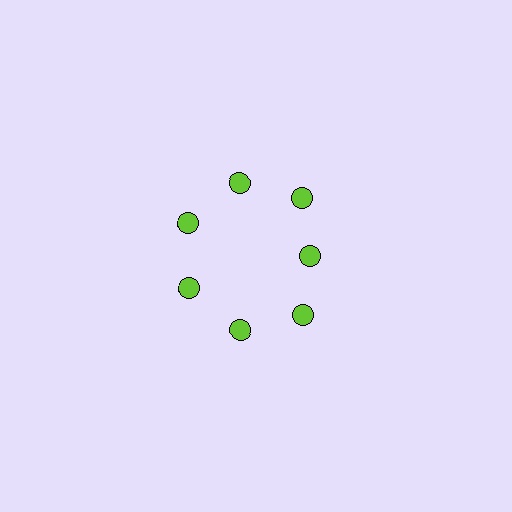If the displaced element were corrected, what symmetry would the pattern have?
It would have 7-fold rotational symmetry — the pattern would map onto itself every 51 degrees.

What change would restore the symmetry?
The symmetry would be restored by moving it outward, back onto the ring so that all 7 circles sit at equal angles and equal distance from the center.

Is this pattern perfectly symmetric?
No. The 7 lime circles are arranged in a ring, but one element near the 3 o'clock position is pulled inward toward the center, breaking the 7-fold rotational symmetry.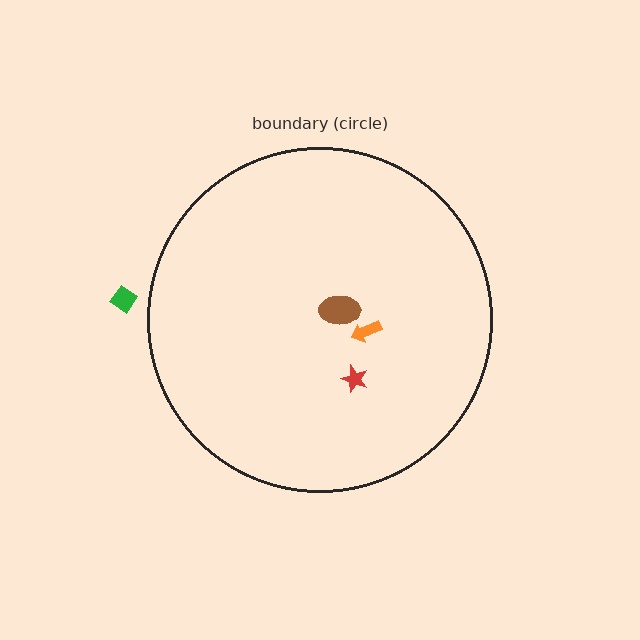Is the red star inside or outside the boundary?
Inside.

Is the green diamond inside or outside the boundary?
Outside.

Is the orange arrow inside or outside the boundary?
Inside.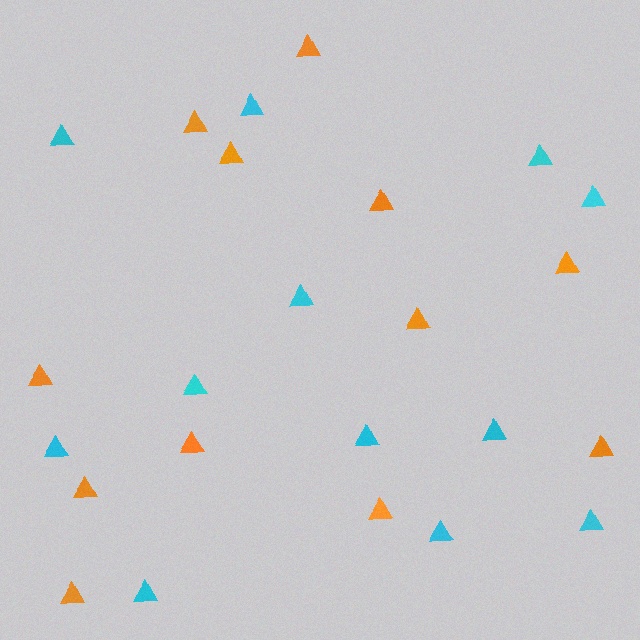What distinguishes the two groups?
There are 2 groups: one group of orange triangles (12) and one group of cyan triangles (12).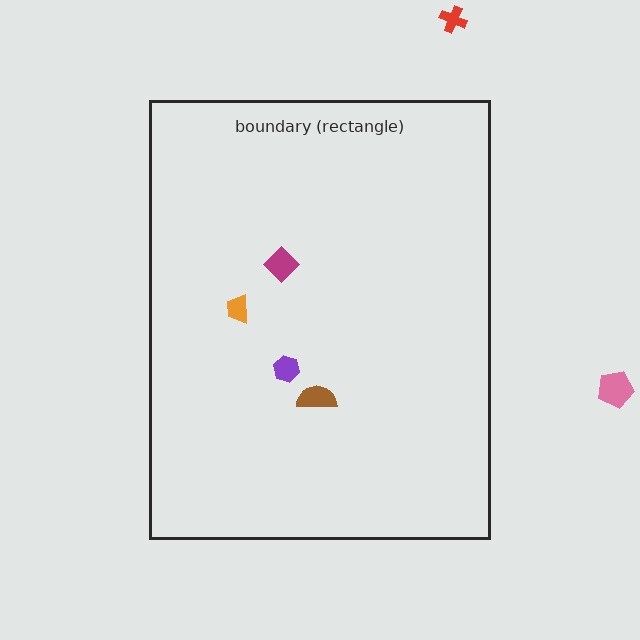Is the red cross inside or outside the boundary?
Outside.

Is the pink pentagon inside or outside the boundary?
Outside.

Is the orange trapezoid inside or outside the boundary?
Inside.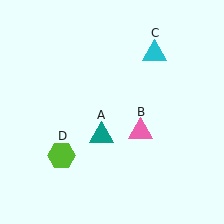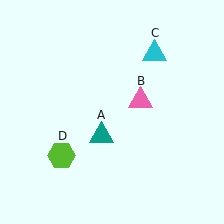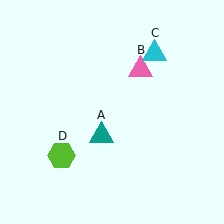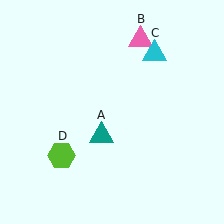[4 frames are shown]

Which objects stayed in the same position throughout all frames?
Teal triangle (object A) and cyan triangle (object C) and lime hexagon (object D) remained stationary.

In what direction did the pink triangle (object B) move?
The pink triangle (object B) moved up.